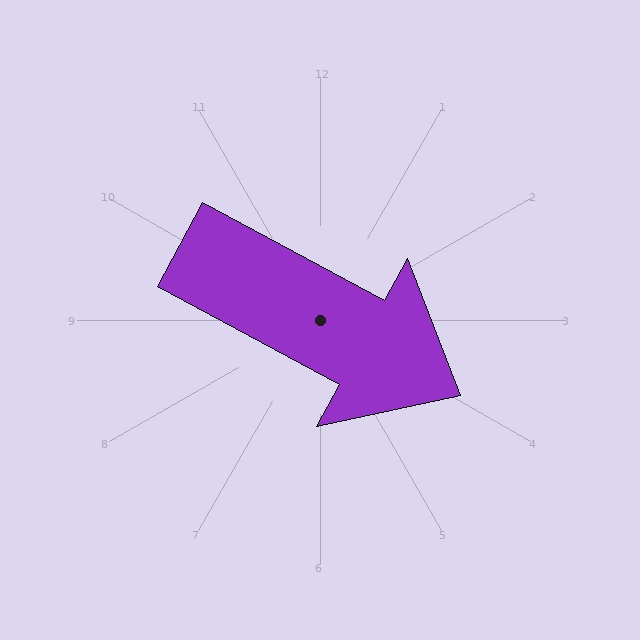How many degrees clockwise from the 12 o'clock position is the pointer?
Approximately 118 degrees.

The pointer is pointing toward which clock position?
Roughly 4 o'clock.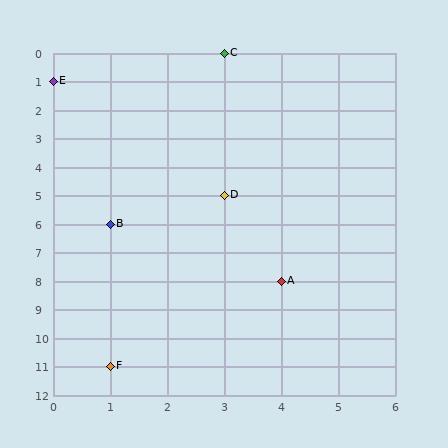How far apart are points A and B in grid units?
Points A and B are 3 columns and 2 rows apart (about 3.6 grid units diagonally).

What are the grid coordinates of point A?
Point A is at grid coordinates (4, 8).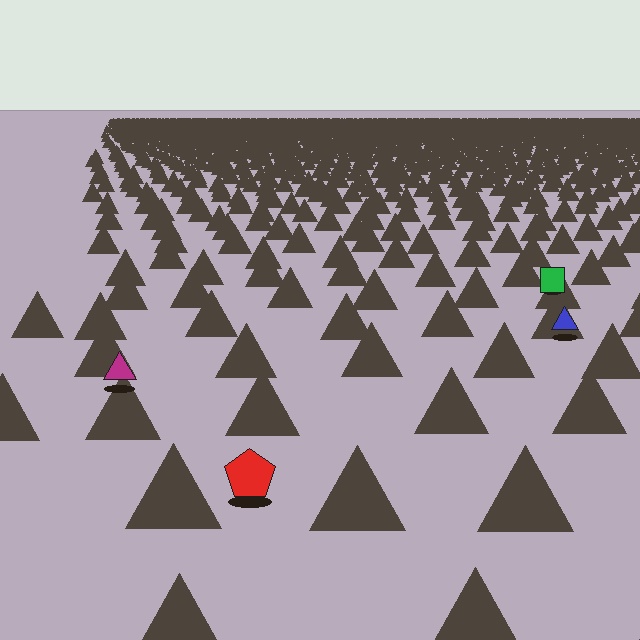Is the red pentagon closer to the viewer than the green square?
Yes. The red pentagon is closer — you can tell from the texture gradient: the ground texture is coarser near it.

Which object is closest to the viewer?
The red pentagon is closest. The texture marks near it are larger and more spread out.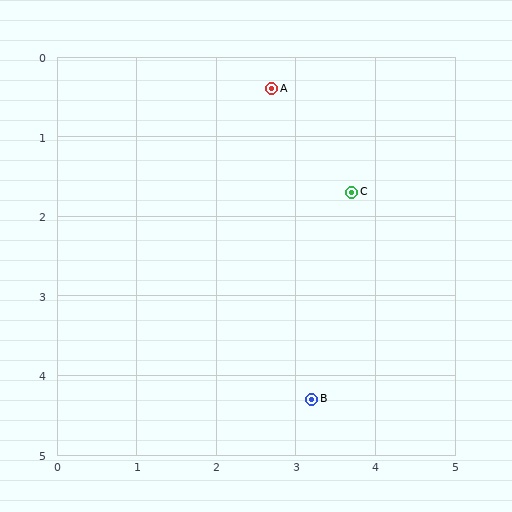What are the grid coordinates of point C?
Point C is at approximately (3.7, 1.7).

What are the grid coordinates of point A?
Point A is at approximately (2.7, 0.4).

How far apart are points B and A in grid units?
Points B and A are about 3.9 grid units apart.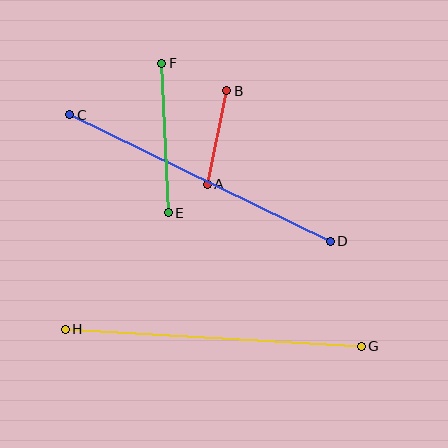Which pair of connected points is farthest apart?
Points G and H are farthest apart.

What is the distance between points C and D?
The distance is approximately 289 pixels.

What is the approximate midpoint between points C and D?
The midpoint is at approximately (200, 178) pixels.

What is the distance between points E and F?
The distance is approximately 150 pixels.